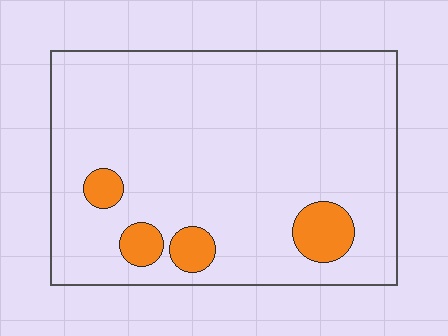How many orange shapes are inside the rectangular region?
4.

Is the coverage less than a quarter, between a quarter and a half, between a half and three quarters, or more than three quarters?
Less than a quarter.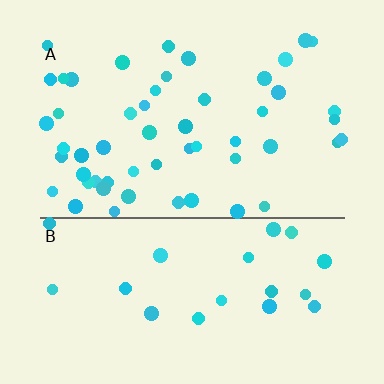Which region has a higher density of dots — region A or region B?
A (the top).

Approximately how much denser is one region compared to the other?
Approximately 2.4× — region A over region B.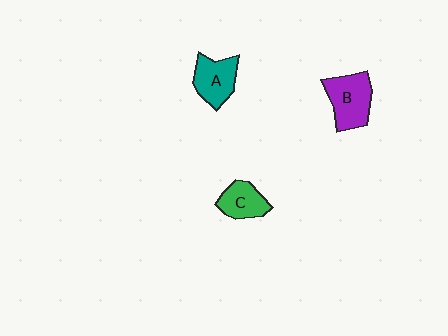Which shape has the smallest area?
Shape C (green).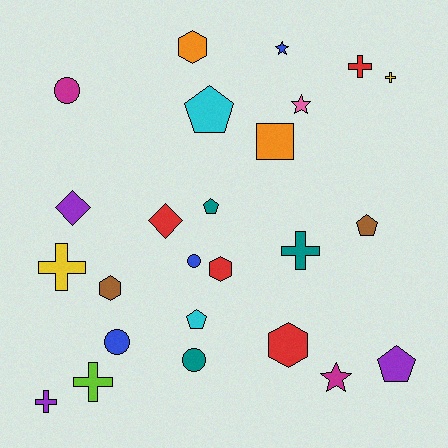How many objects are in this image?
There are 25 objects.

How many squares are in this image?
There is 1 square.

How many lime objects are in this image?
There is 1 lime object.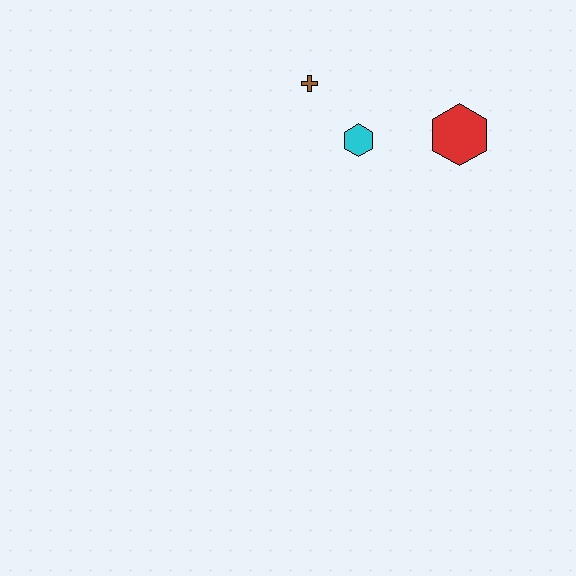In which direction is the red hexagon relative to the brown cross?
The red hexagon is to the right of the brown cross.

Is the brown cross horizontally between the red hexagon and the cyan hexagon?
No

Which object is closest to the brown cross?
The cyan hexagon is closest to the brown cross.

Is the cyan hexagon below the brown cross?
Yes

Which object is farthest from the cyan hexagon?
The red hexagon is farthest from the cyan hexagon.